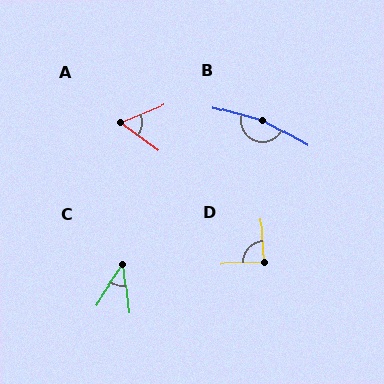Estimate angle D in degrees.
Approximately 88 degrees.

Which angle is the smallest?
C, at approximately 40 degrees.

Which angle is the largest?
B, at approximately 166 degrees.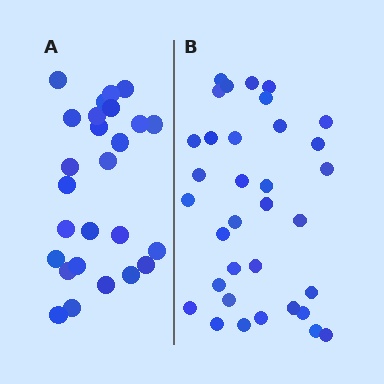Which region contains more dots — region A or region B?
Region B (the right region) has more dots.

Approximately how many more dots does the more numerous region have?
Region B has roughly 8 or so more dots than region A.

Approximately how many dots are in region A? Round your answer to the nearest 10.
About 30 dots. (The exact count is 26, which rounds to 30.)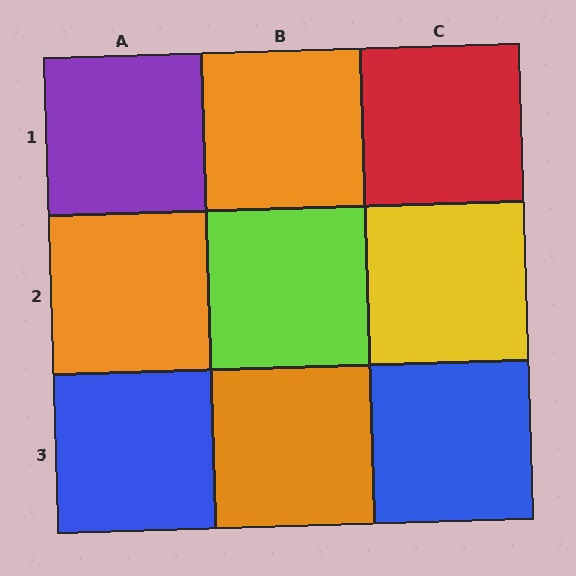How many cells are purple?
1 cell is purple.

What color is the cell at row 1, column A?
Purple.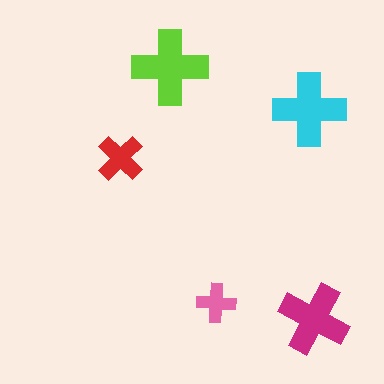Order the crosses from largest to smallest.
the lime one, the cyan one, the magenta one, the red one, the pink one.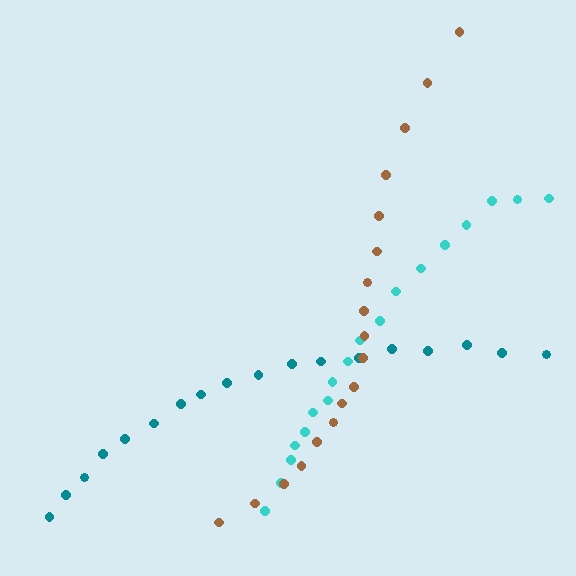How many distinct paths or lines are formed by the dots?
There are 3 distinct paths.